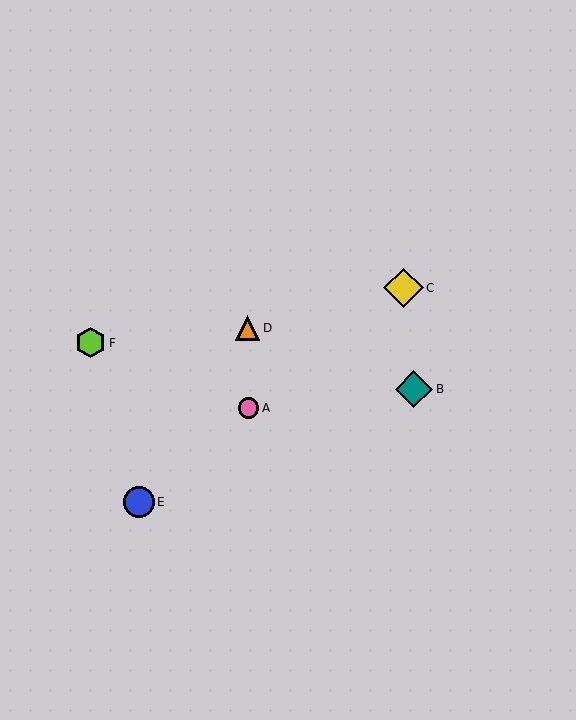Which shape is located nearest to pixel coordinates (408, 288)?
The yellow diamond (labeled C) at (403, 288) is nearest to that location.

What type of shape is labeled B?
Shape B is a teal diamond.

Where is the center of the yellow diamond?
The center of the yellow diamond is at (403, 288).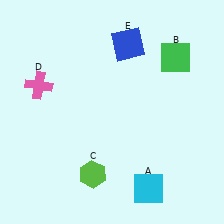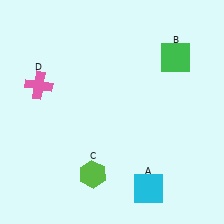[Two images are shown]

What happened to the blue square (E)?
The blue square (E) was removed in Image 2. It was in the top-right area of Image 1.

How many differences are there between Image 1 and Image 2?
There is 1 difference between the two images.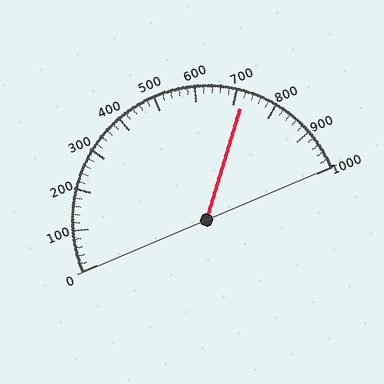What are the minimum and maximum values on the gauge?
The gauge ranges from 0 to 1000.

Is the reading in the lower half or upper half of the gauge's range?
The reading is in the upper half of the range (0 to 1000).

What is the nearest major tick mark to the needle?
The nearest major tick mark is 700.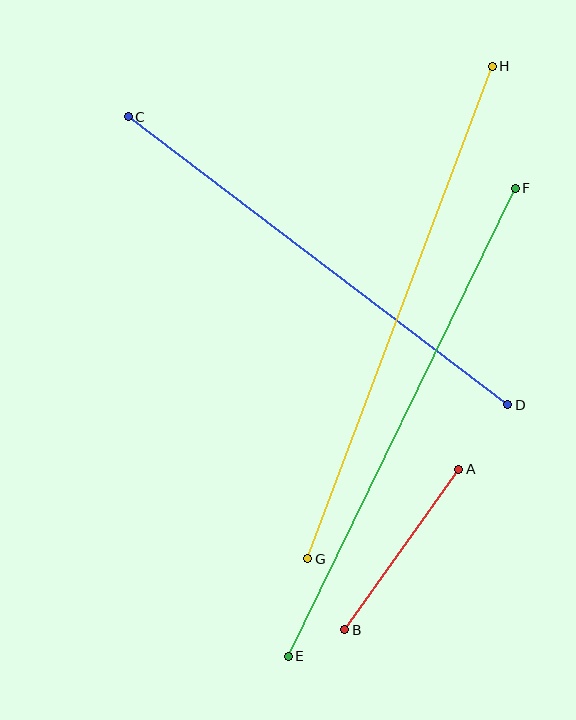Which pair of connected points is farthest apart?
Points G and H are farthest apart.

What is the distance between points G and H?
The distance is approximately 526 pixels.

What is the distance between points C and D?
The distance is approximately 476 pixels.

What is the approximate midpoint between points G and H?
The midpoint is at approximately (400, 312) pixels.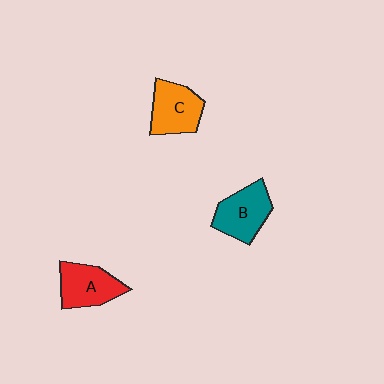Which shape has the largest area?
Shape B (teal).